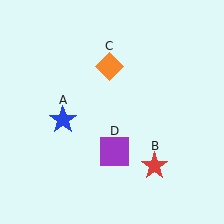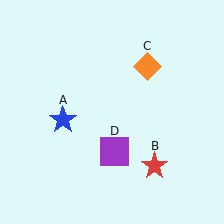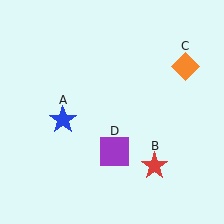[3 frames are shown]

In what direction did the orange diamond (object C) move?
The orange diamond (object C) moved right.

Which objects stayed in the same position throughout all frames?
Blue star (object A) and red star (object B) and purple square (object D) remained stationary.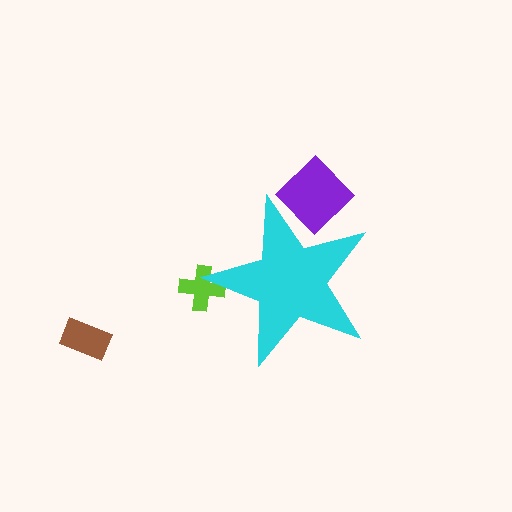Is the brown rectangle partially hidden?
No, the brown rectangle is fully visible.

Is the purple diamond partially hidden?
Yes, the purple diamond is partially hidden behind the cyan star.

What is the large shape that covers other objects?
A cyan star.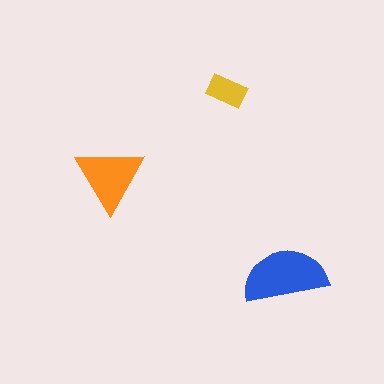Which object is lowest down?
The blue semicircle is bottommost.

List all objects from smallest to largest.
The yellow rectangle, the orange triangle, the blue semicircle.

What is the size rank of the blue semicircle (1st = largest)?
1st.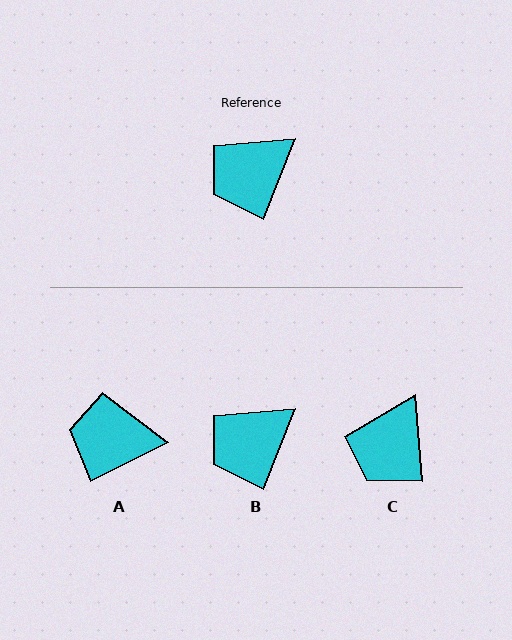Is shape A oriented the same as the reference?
No, it is off by about 42 degrees.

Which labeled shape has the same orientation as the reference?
B.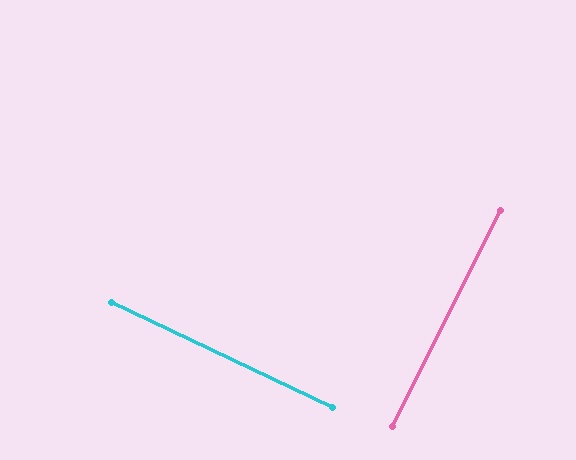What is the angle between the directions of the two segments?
Approximately 89 degrees.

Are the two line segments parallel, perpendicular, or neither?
Perpendicular — they meet at approximately 89°.